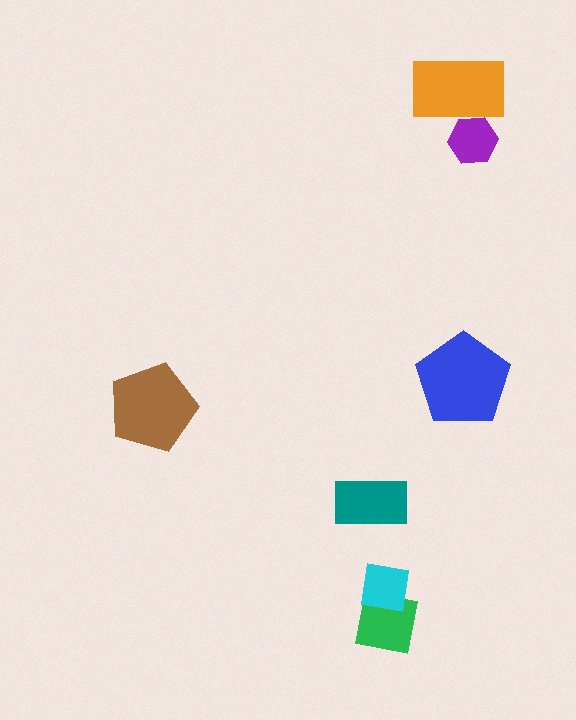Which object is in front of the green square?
The cyan square is in front of the green square.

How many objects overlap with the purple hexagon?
1 object overlaps with the purple hexagon.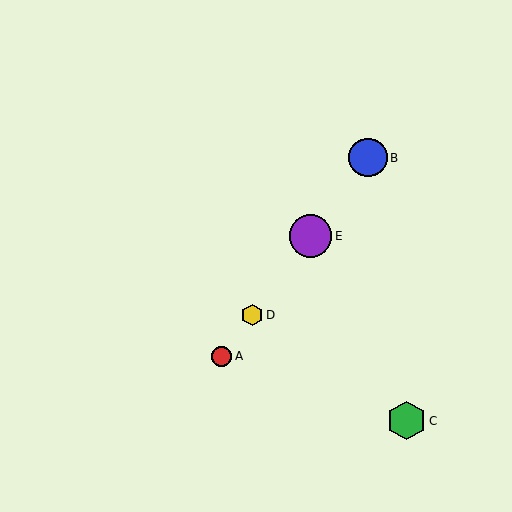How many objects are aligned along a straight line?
4 objects (A, B, D, E) are aligned along a straight line.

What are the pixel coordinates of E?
Object E is at (310, 236).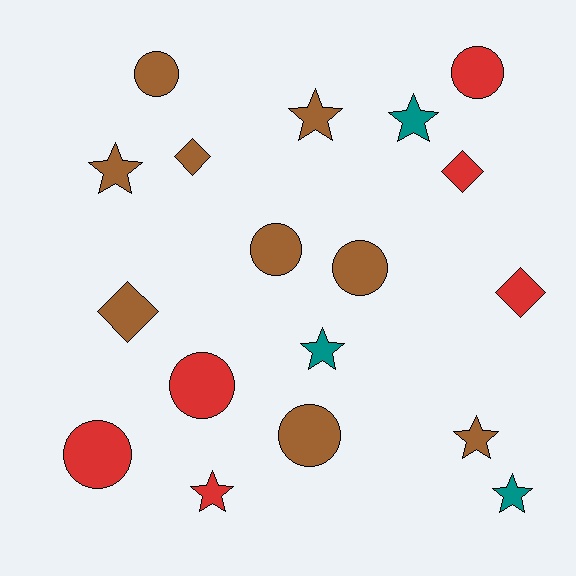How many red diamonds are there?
There are 2 red diamonds.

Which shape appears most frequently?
Star, with 7 objects.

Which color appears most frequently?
Brown, with 9 objects.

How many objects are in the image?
There are 18 objects.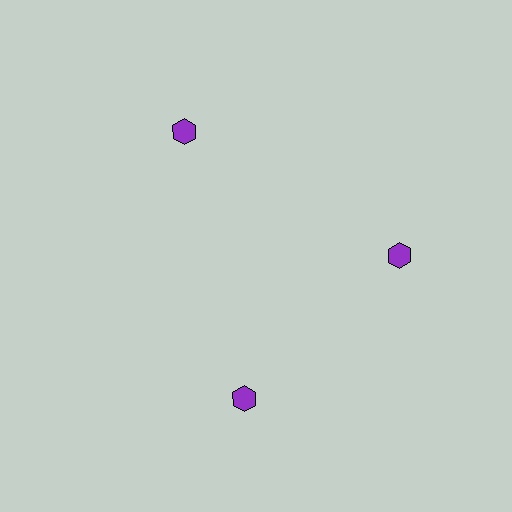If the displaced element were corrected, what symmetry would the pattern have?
It would have 3-fold rotational symmetry — the pattern would map onto itself every 120 degrees.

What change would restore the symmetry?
The symmetry would be restored by rotating it back into even spacing with its neighbors so that all 3 hexagons sit at equal angles and equal distance from the center.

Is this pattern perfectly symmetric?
No. The 3 purple hexagons are arranged in a ring, but one element near the 7 o'clock position is rotated out of alignment along the ring, breaking the 3-fold rotational symmetry.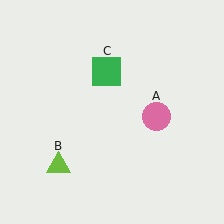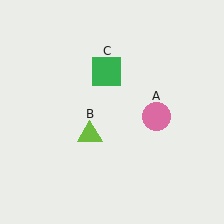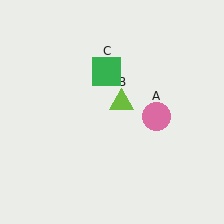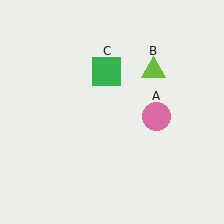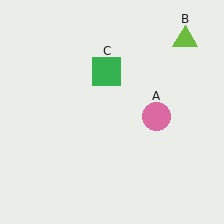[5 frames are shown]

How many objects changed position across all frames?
1 object changed position: lime triangle (object B).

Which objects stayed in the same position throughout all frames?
Pink circle (object A) and green square (object C) remained stationary.